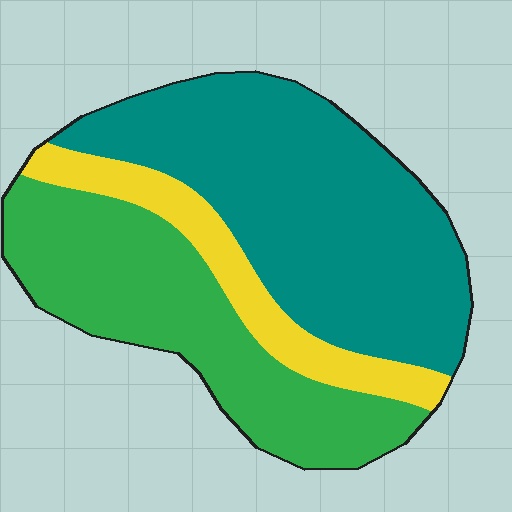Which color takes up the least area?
Yellow, at roughly 15%.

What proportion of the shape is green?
Green covers around 35% of the shape.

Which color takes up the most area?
Teal, at roughly 50%.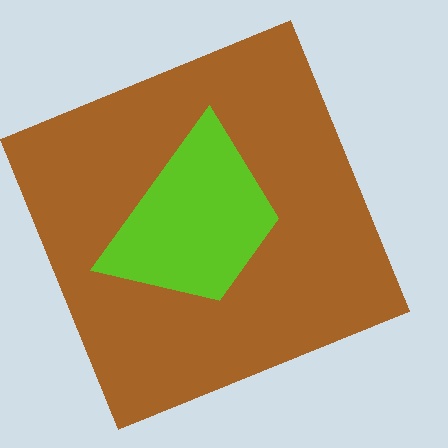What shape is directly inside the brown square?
The lime trapezoid.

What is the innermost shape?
The lime trapezoid.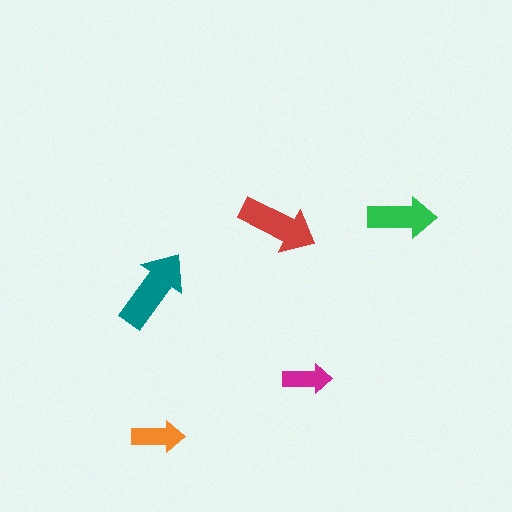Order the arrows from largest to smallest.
the teal one, the red one, the green one, the orange one, the magenta one.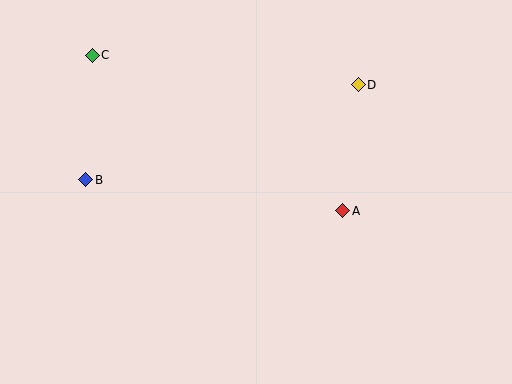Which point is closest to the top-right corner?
Point D is closest to the top-right corner.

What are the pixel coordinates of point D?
Point D is at (358, 85).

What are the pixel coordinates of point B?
Point B is at (86, 180).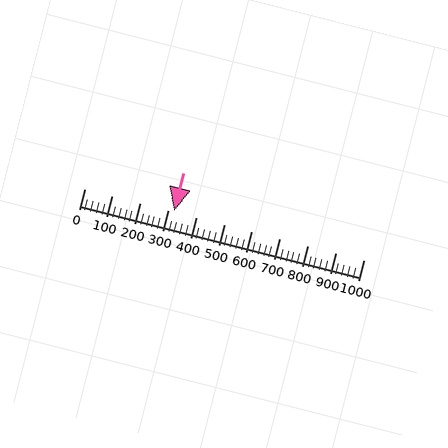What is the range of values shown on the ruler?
The ruler shows values from 0 to 1000.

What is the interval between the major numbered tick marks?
The major tick marks are spaced 100 units apart.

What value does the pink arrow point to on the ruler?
The pink arrow points to approximately 320.